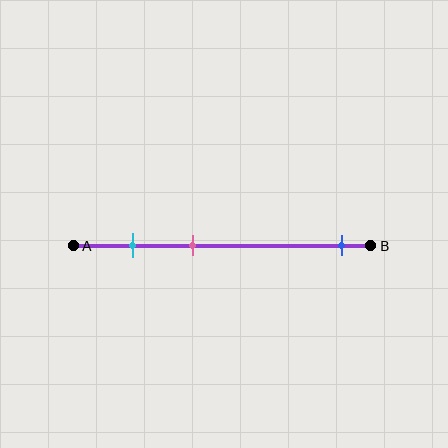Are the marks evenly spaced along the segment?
No, the marks are not evenly spaced.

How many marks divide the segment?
There are 3 marks dividing the segment.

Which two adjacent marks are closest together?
The cyan and pink marks are the closest adjacent pair.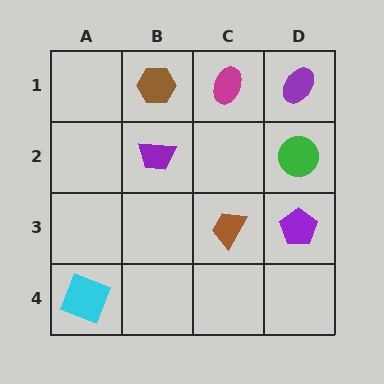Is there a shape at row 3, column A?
No, that cell is empty.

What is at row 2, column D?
A green circle.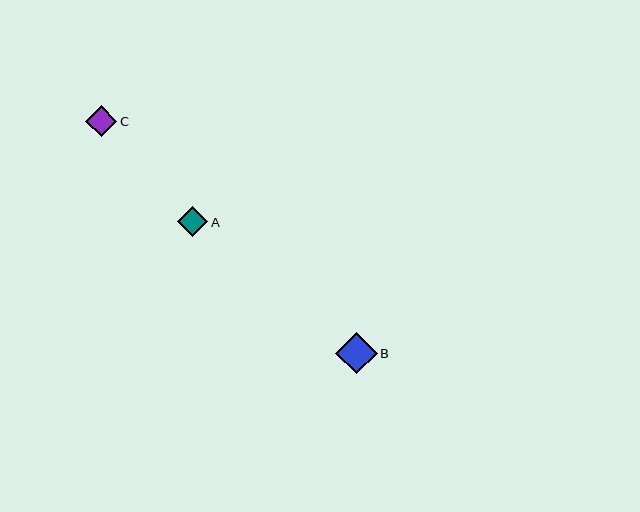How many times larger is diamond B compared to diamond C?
Diamond B is approximately 1.3 times the size of diamond C.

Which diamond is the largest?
Diamond B is the largest with a size of approximately 41 pixels.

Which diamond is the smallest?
Diamond A is the smallest with a size of approximately 30 pixels.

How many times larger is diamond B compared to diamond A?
Diamond B is approximately 1.4 times the size of diamond A.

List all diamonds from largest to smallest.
From largest to smallest: B, C, A.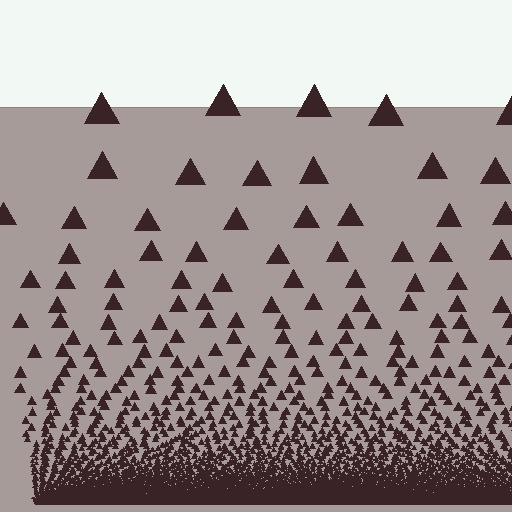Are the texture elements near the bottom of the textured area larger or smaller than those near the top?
Smaller. The gradient is inverted — elements near the bottom are smaller and denser.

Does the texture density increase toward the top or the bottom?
Density increases toward the bottom.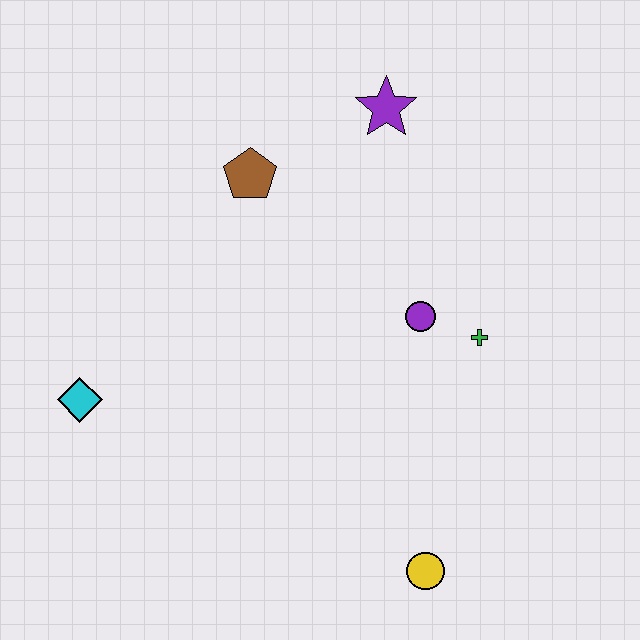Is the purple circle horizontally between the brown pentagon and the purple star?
No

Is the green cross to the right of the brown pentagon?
Yes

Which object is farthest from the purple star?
The yellow circle is farthest from the purple star.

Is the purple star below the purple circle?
No